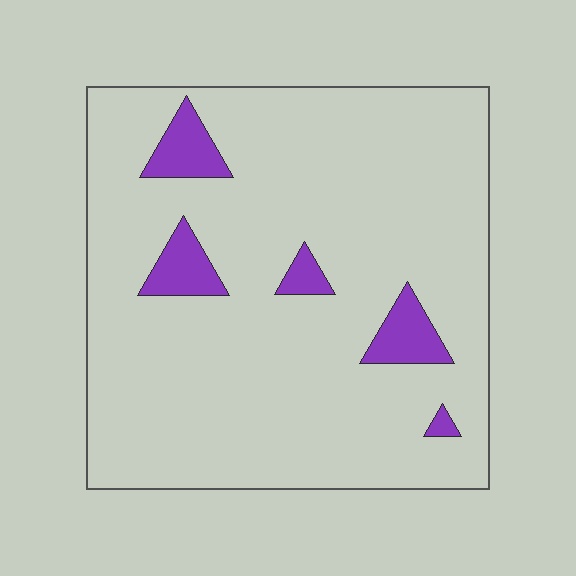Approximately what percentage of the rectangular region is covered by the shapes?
Approximately 10%.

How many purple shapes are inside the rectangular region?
5.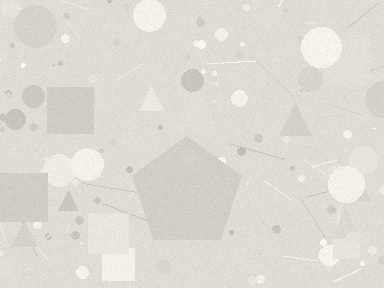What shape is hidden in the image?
A pentagon is hidden in the image.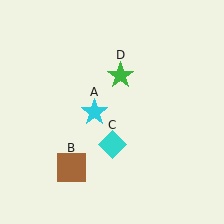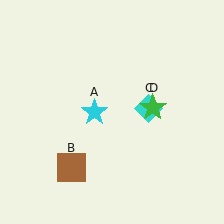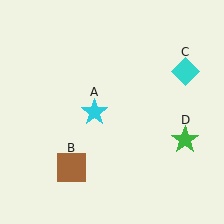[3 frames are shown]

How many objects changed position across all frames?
2 objects changed position: cyan diamond (object C), green star (object D).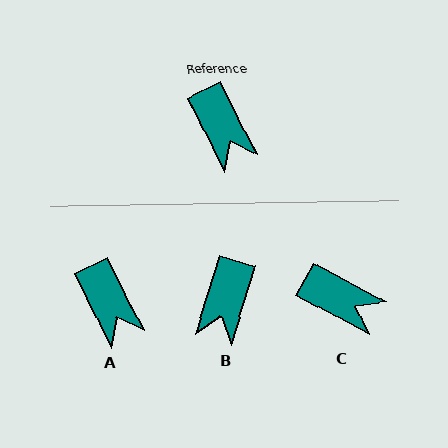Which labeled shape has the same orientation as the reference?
A.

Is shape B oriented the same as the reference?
No, it is off by about 43 degrees.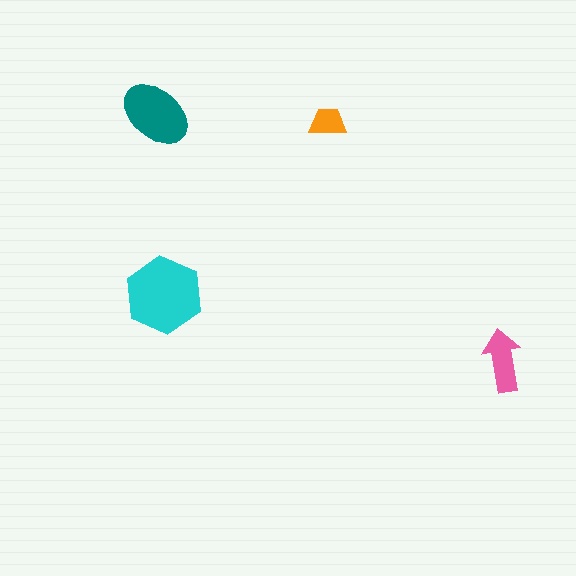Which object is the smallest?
The orange trapezoid.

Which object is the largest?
The cyan hexagon.